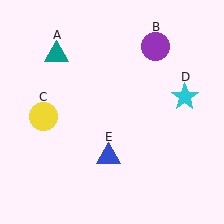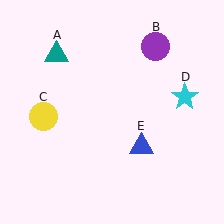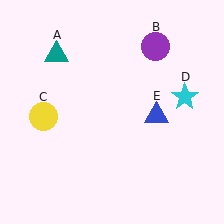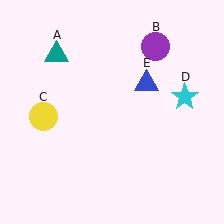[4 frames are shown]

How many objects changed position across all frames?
1 object changed position: blue triangle (object E).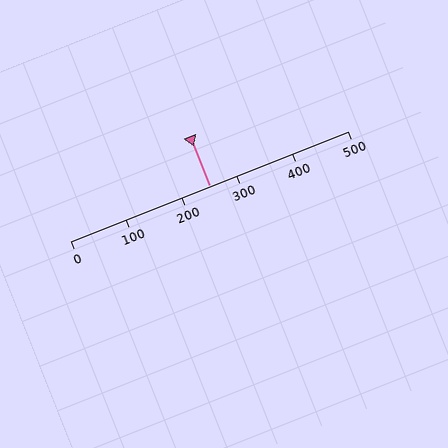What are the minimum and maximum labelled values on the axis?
The axis runs from 0 to 500.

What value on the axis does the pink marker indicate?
The marker indicates approximately 250.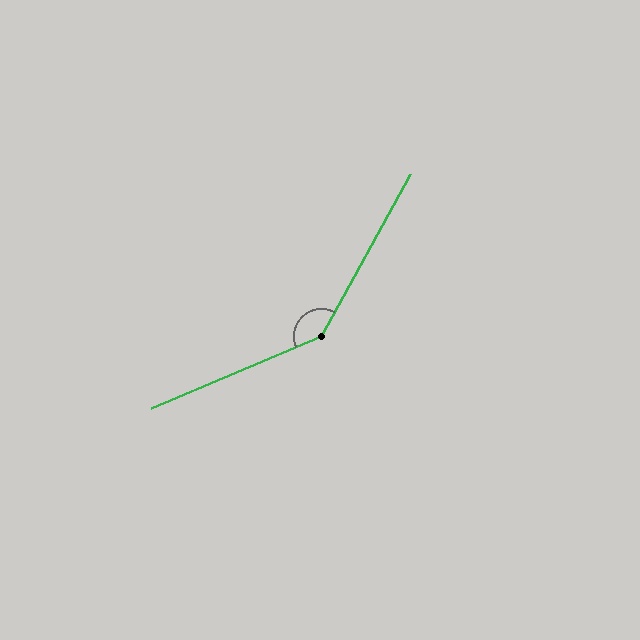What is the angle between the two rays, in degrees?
Approximately 142 degrees.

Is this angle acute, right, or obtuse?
It is obtuse.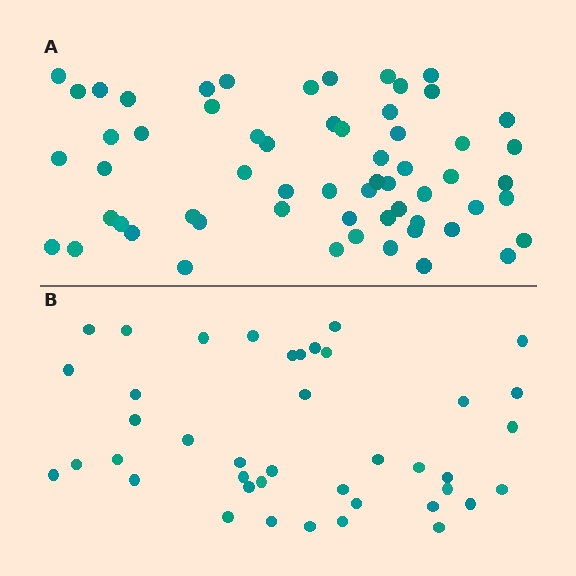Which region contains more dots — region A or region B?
Region A (the top region) has more dots.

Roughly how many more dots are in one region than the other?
Region A has approximately 20 more dots than region B.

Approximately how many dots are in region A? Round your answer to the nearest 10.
About 60 dots.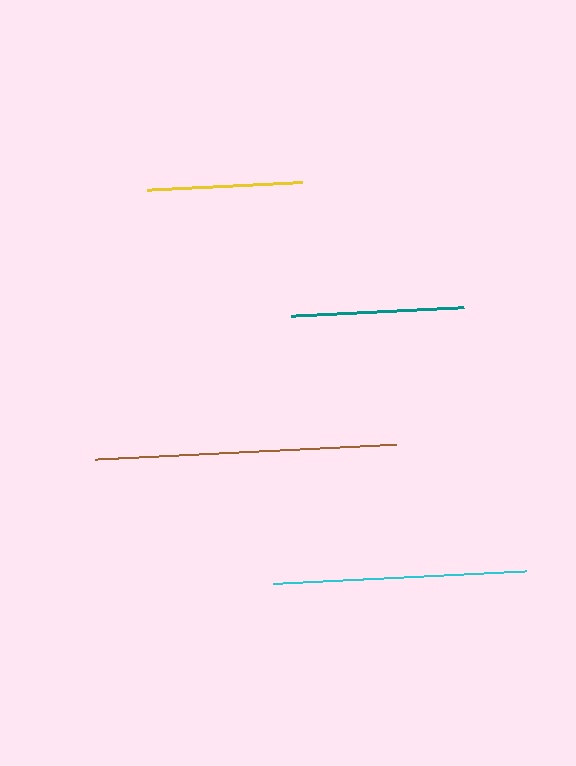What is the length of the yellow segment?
The yellow segment is approximately 155 pixels long.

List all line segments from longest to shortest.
From longest to shortest: brown, cyan, teal, yellow.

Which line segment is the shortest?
The yellow line is the shortest at approximately 155 pixels.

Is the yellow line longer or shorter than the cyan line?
The cyan line is longer than the yellow line.